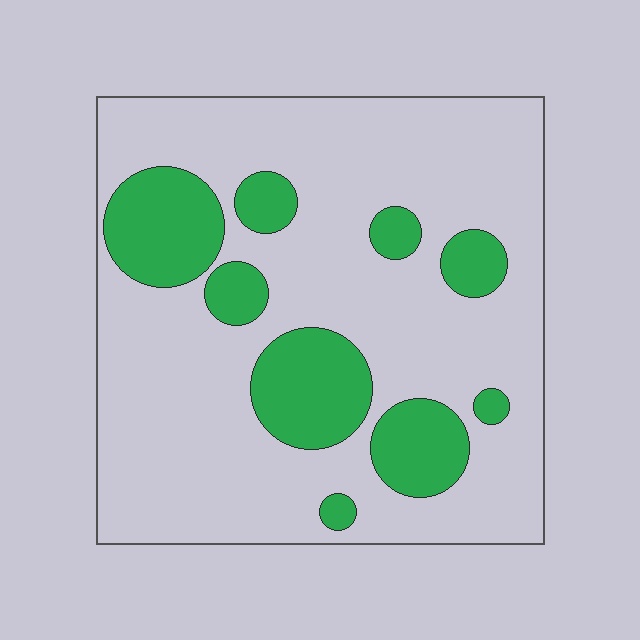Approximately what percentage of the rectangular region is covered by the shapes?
Approximately 25%.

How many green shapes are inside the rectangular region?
9.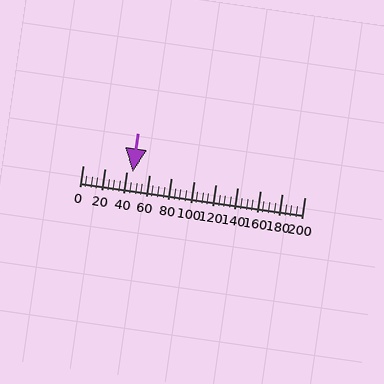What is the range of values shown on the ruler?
The ruler shows values from 0 to 200.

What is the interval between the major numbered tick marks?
The major tick marks are spaced 20 units apart.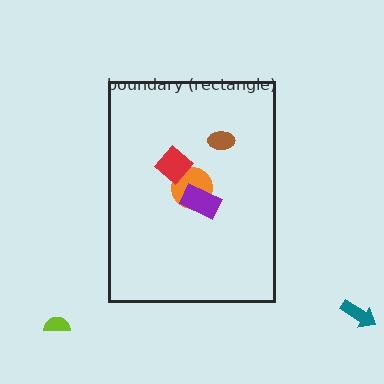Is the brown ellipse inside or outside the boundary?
Inside.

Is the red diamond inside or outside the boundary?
Inside.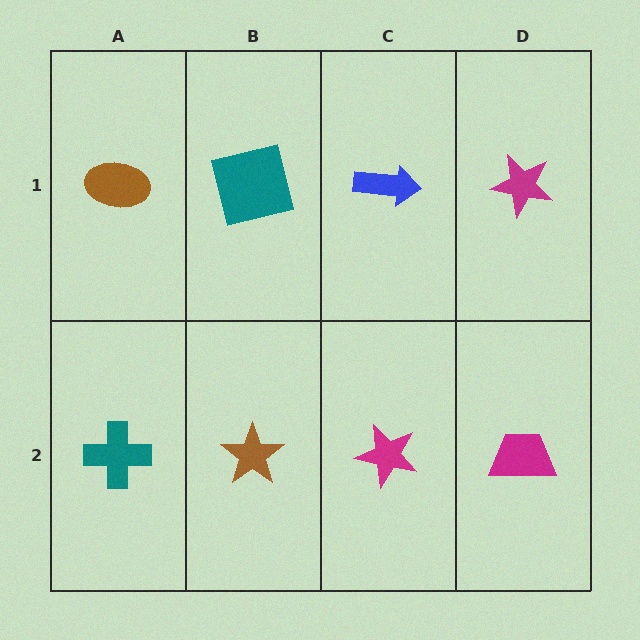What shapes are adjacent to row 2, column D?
A magenta star (row 1, column D), a magenta star (row 2, column C).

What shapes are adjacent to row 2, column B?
A teal square (row 1, column B), a teal cross (row 2, column A), a magenta star (row 2, column C).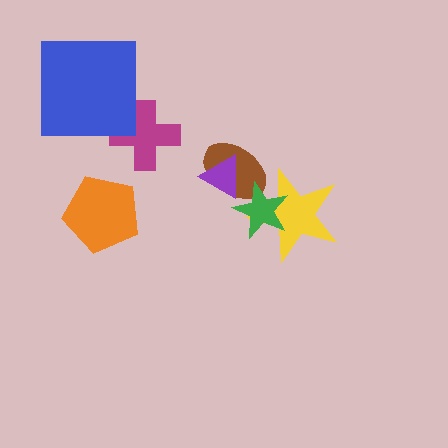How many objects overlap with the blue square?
1 object overlaps with the blue square.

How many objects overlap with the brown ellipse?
3 objects overlap with the brown ellipse.